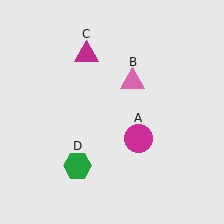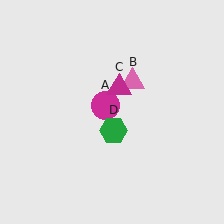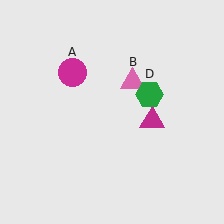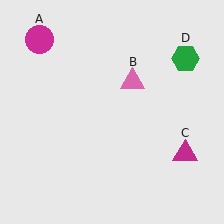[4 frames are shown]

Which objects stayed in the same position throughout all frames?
Pink triangle (object B) remained stationary.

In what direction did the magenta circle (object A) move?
The magenta circle (object A) moved up and to the left.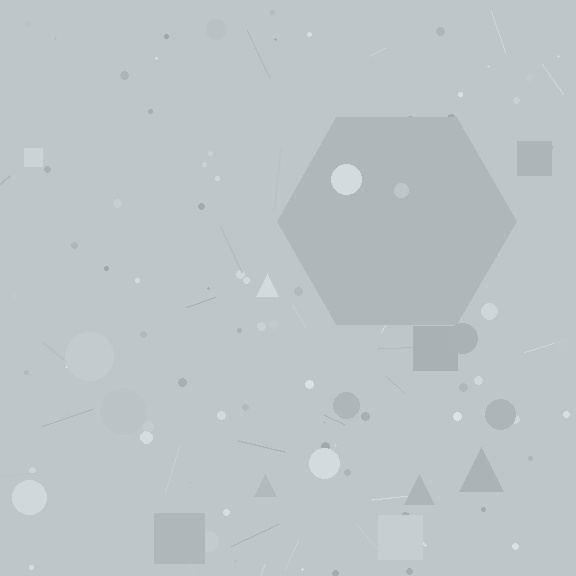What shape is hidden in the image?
A hexagon is hidden in the image.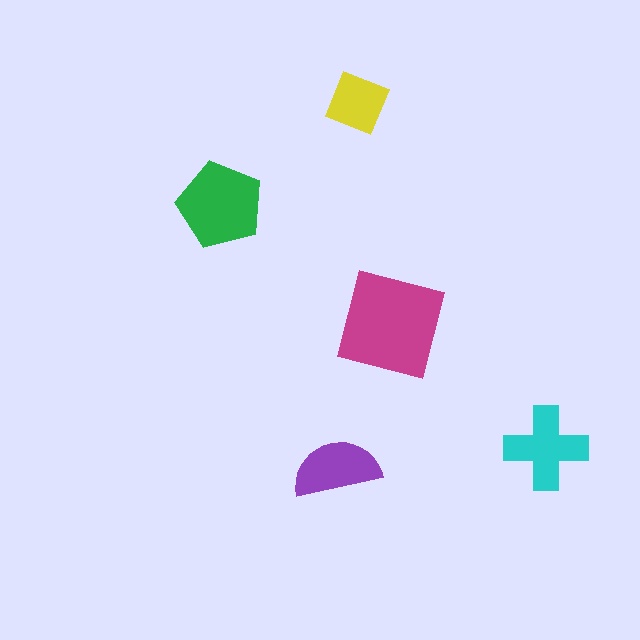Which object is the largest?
The magenta square.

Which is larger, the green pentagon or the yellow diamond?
The green pentagon.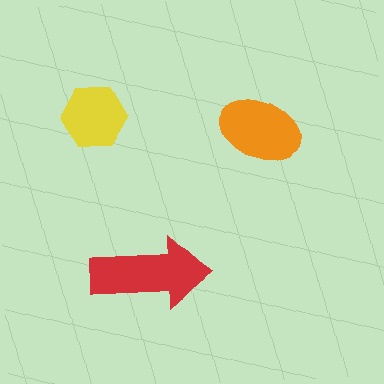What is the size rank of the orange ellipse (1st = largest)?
2nd.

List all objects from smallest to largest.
The yellow hexagon, the orange ellipse, the red arrow.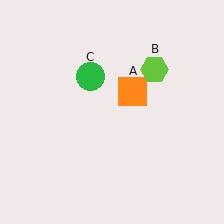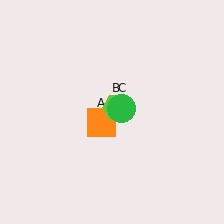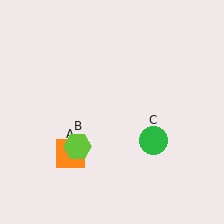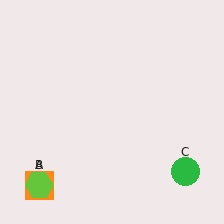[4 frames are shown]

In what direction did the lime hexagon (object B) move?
The lime hexagon (object B) moved down and to the left.